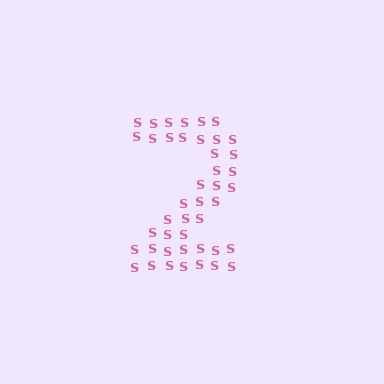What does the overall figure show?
The overall figure shows the digit 2.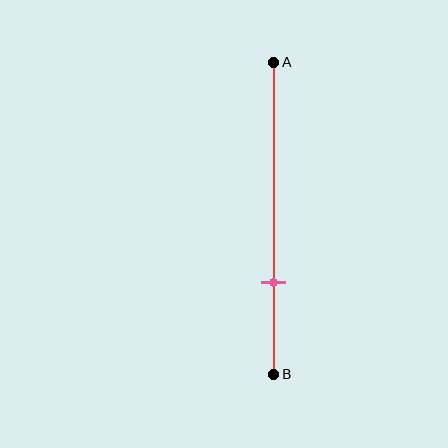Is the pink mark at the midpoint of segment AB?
No, the mark is at about 70% from A, not at the 50% midpoint.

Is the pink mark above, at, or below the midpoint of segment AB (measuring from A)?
The pink mark is below the midpoint of segment AB.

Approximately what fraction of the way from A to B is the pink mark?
The pink mark is approximately 70% of the way from A to B.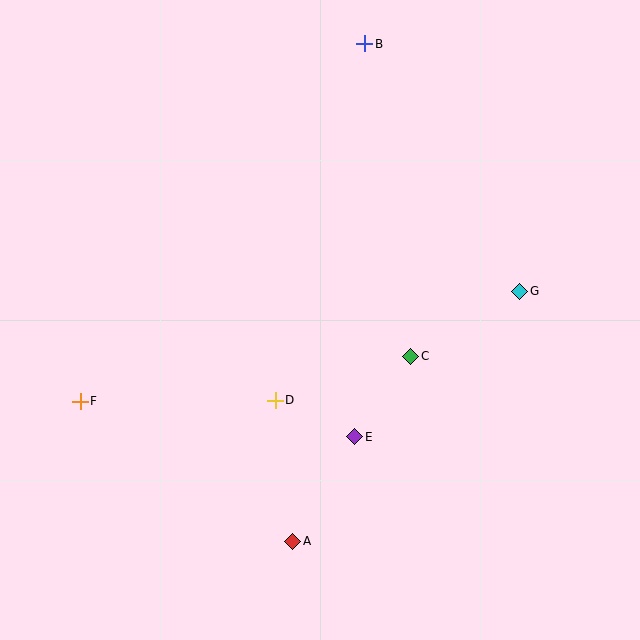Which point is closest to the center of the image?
Point D at (275, 400) is closest to the center.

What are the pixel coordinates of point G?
Point G is at (520, 291).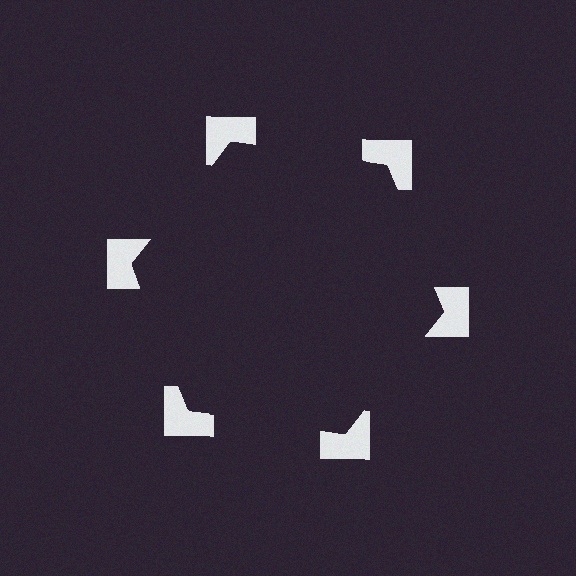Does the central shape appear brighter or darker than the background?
It typically appears slightly darker than the background, even though no actual brightness change is drawn.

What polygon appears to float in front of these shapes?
An illusory hexagon — its edges are inferred from the aligned wedge cuts in the notched squares, not physically drawn.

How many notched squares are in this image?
There are 6 — one at each vertex of the illusory hexagon.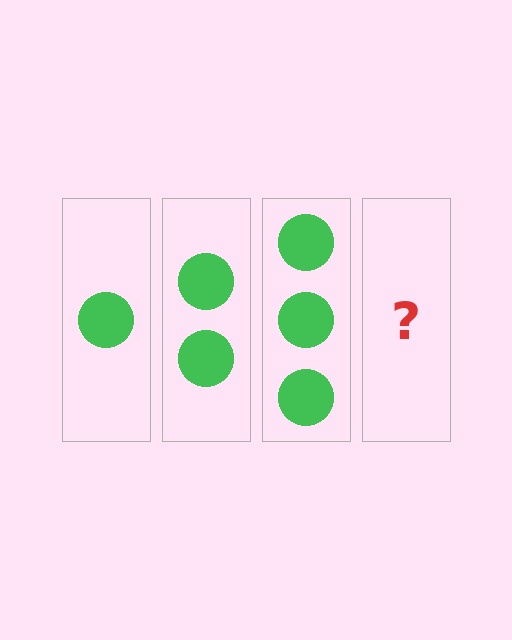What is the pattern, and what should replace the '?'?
The pattern is that each step adds one more circle. The '?' should be 4 circles.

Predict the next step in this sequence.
The next step is 4 circles.